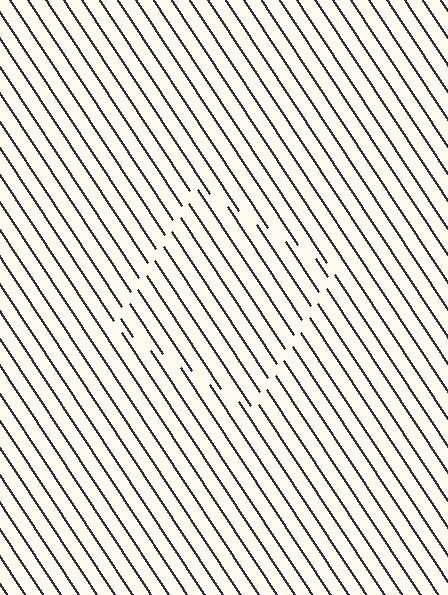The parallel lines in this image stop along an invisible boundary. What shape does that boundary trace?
An illusory square. The interior of the shape contains the same grating, shifted by half a period — the contour is defined by the phase discontinuity where line-ends from the inner and outer gratings abut.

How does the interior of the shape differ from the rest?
The interior of the shape contains the same grating, shifted by half a period — the contour is defined by the phase discontinuity where line-ends from the inner and outer gratings abut.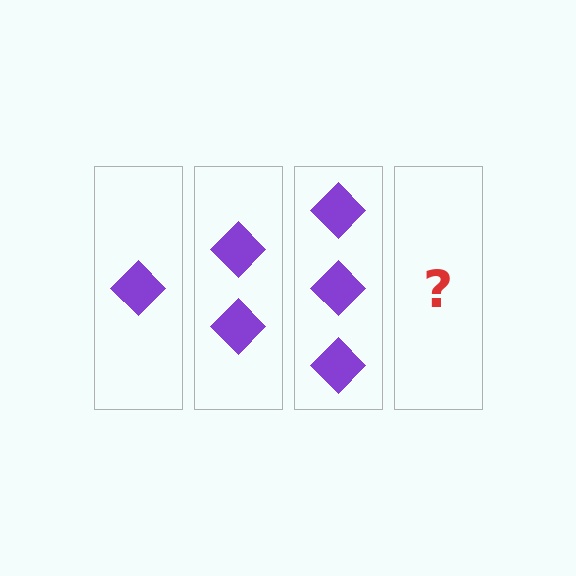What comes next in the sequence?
The next element should be 4 diamonds.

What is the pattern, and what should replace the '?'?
The pattern is that each step adds one more diamond. The '?' should be 4 diamonds.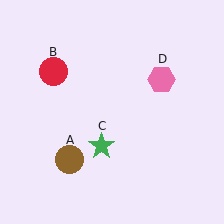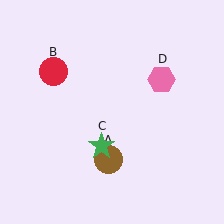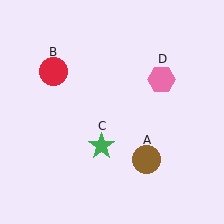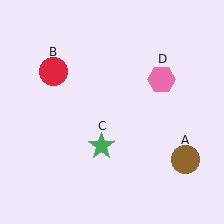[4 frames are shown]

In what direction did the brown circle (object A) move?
The brown circle (object A) moved right.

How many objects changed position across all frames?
1 object changed position: brown circle (object A).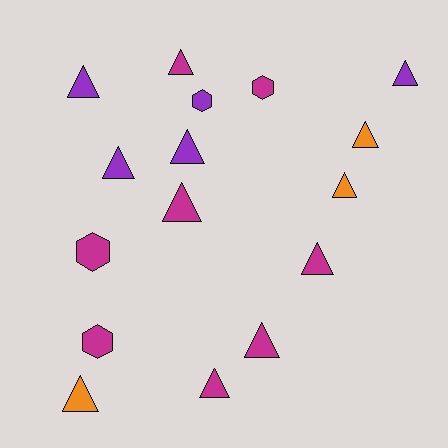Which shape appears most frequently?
Triangle, with 12 objects.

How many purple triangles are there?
There are 4 purple triangles.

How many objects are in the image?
There are 16 objects.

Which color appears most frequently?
Magenta, with 8 objects.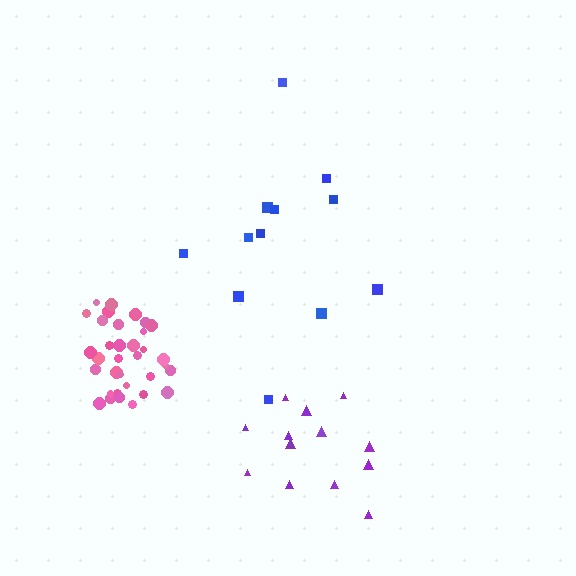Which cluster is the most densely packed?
Pink.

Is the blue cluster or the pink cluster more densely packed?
Pink.